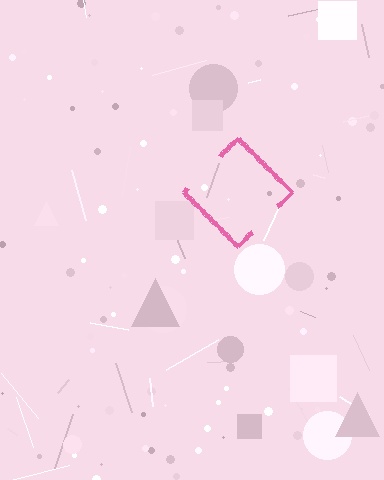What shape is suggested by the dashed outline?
The dashed outline suggests a diamond.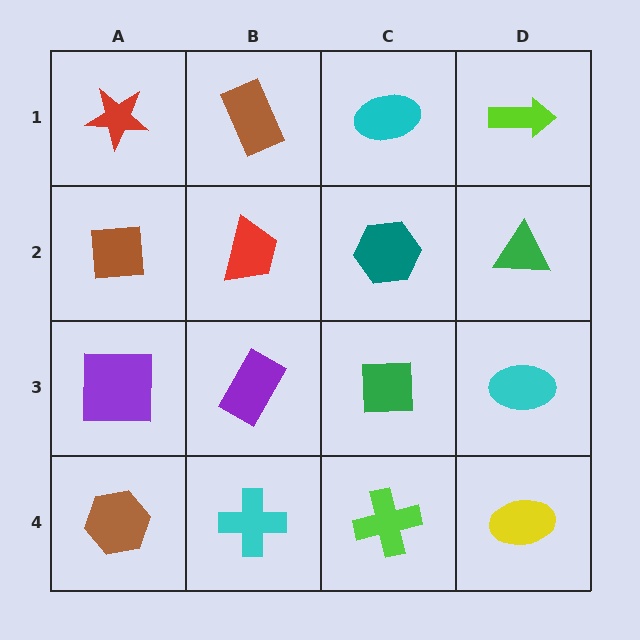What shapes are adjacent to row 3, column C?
A teal hexagon (row 2, column C), a lime cross (row 4, column C), a purple rectangle (row 3, column B), a cyan ellipse (row 3, column D).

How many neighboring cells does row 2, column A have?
3.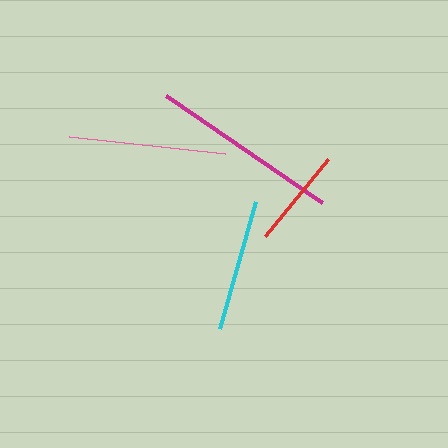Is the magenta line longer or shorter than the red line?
The magenta line is longer than the red line.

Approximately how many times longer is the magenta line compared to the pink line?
The magenta line is approximately 1.2 times the length of the pink line.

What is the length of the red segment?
The red segment is approximately 99 pixels long.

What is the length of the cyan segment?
The cyan segment is approximately 132 pixels long.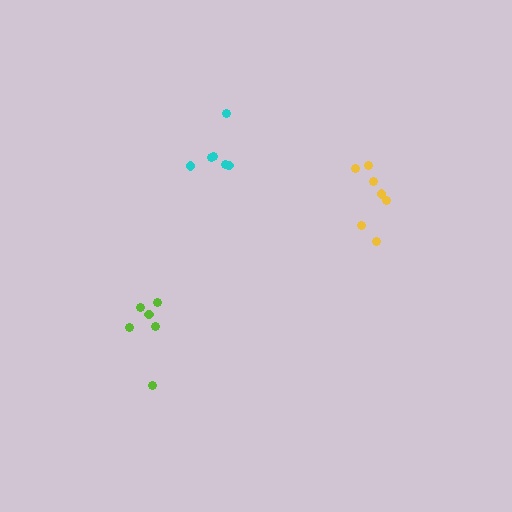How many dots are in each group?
Group 1: 6 dots, Group 2: 6 dots, Group 3: 7 dots (19 total).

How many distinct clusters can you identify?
There are 3 distinct clusters.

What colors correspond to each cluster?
The clusters are colored: cyan, lime, yellow.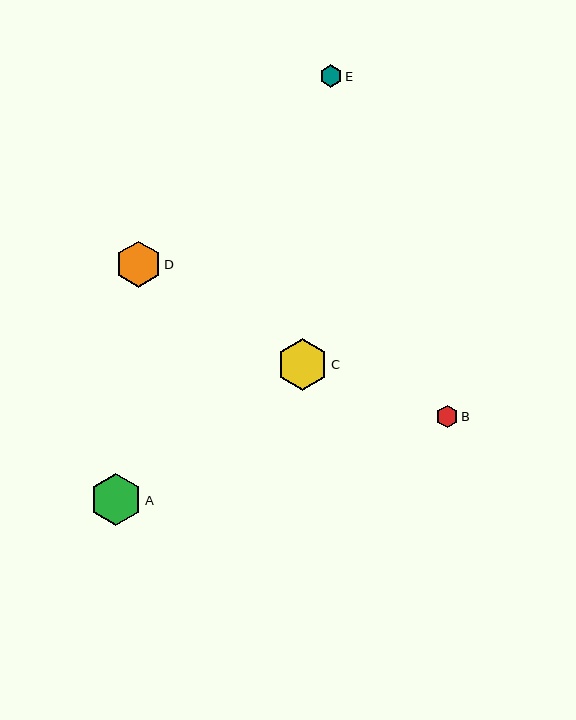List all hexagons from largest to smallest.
From largest to smallest: C, A, D, B, E.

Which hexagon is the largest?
Hexagon C is the largest with a size of approximately 52 pixels.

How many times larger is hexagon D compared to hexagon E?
Hexagon D is approximately 2.1 times the size of hexagon E.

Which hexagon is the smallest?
Hexagon E is the smallest with a size of approximately 22 pixels.